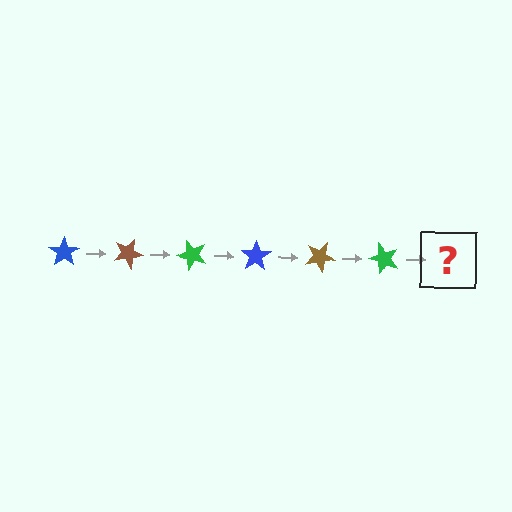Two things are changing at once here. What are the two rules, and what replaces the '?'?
The two rules are that it rotates 25 degrees each step and the color cycles through blue, brown, and green. The '?' should be a blue star, rotated 150 degrees from the start.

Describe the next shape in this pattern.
It should be a blue star, rotated 150 degrees from the start.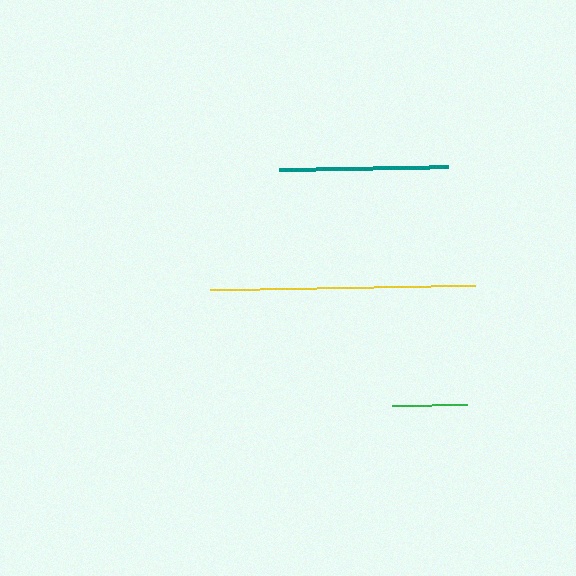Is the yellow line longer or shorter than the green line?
The yellow line is longer than the green line.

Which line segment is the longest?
The yellow line is the longest at approximately 265 pixels.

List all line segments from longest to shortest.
From longest to shortest: yellow, teal, green.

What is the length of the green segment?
The green segment is approximately 75 pixels long.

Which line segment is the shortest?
The green line is the shortest at approximately 75 pixels.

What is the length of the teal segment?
The teal segment is approximately 169 pixels long.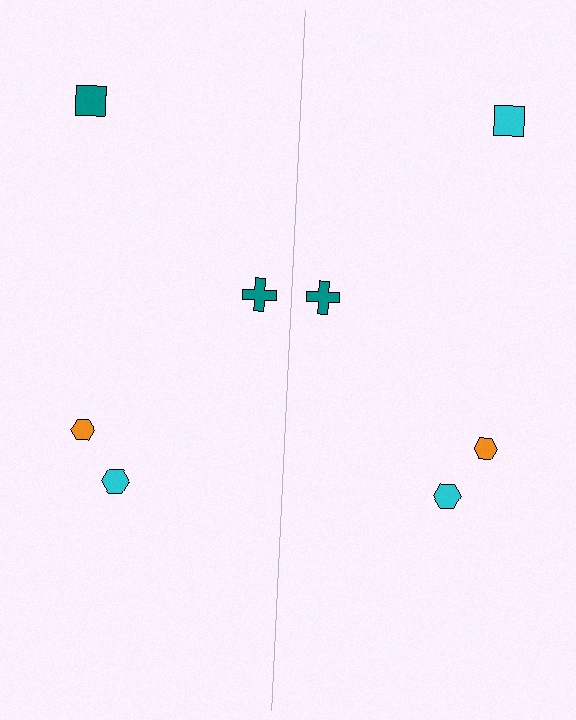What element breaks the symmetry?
The cyan square on the right side breaks the symmetry — its mirror counterpart is teal.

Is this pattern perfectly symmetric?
No, the pattern is not perfectly symmetric. The cyan square on the right side breaks the symmetry — its mirror counterpart is teal.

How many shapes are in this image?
There are 8 shapes in this image.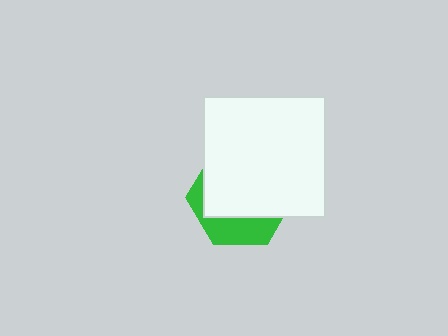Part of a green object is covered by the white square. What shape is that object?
It is a hexagon.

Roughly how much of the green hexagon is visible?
A small part of it is visible (roughly 32%).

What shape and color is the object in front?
The object in front is a white square.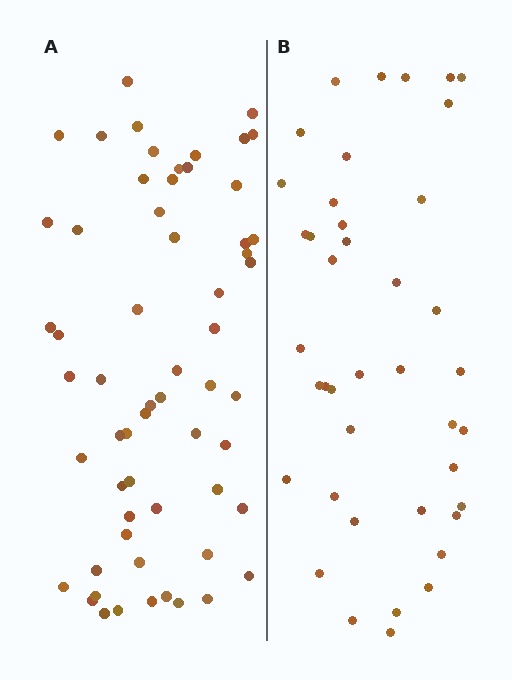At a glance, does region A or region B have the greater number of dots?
Region A (the left region) has more dots.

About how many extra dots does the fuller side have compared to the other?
Region A has approximately 20 more dots than region B.